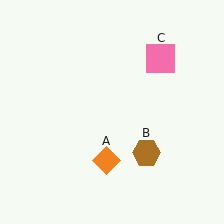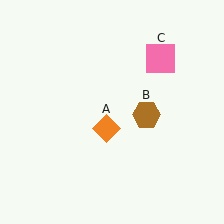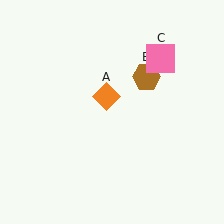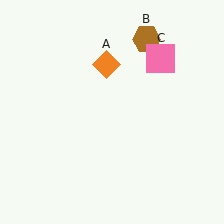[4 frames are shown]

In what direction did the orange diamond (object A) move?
The orange diamond (object A) moved up.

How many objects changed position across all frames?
2 objects changed position: orange diamond (object A), brown hexagon (object B).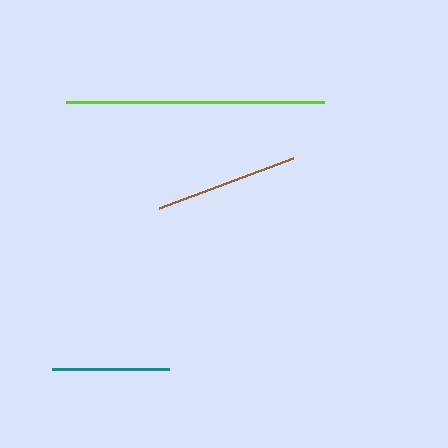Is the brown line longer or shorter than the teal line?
The brown line is longer than the teal line.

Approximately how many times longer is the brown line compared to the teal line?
The brown line is approximately 1.2 times the length of the teal line.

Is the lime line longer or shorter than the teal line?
The lime line is longer than the teal line.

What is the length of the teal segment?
The teal segment is approximately 117 pixels long.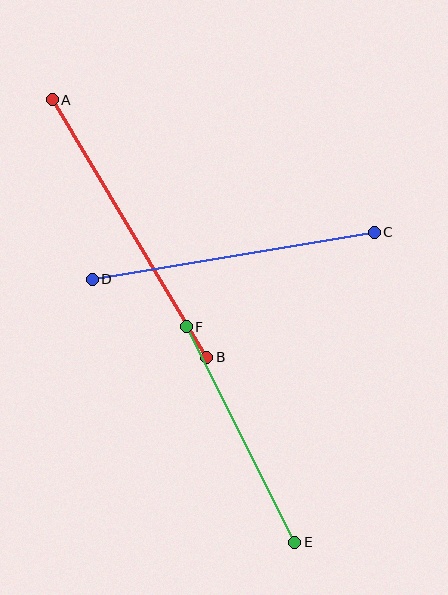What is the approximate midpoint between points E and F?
The midpoint is at approximately (240, 435) pixels.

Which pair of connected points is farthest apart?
Points A and B are farthest apart.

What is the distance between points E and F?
The distance is approximately 241 pixels.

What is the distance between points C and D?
The distance is approximately 286 pixels.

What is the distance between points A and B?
The distance is approximately 301 pixels.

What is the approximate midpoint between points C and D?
The midpoint is at approximately (233, 256) pixels.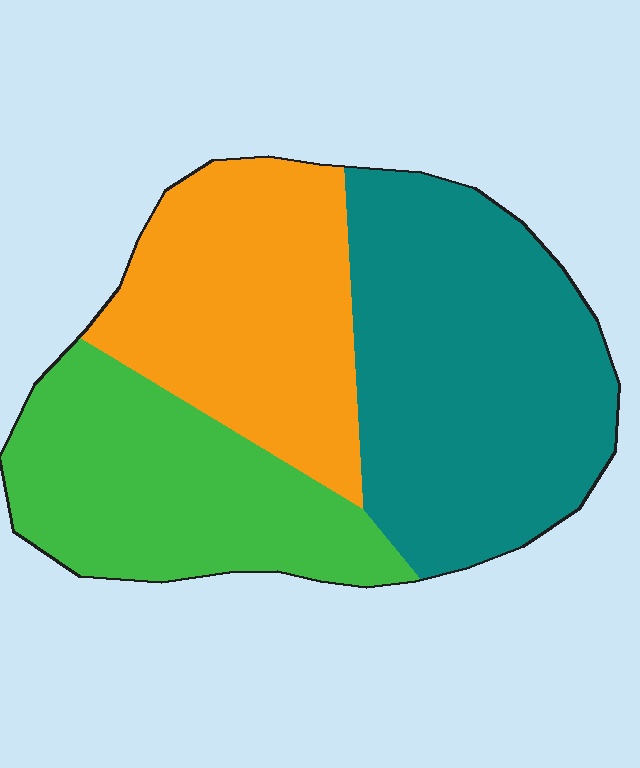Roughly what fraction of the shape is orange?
Orange takes up between a quarter and a half of the shape.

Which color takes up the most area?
Teal, at roughly 40%.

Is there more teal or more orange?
Teal.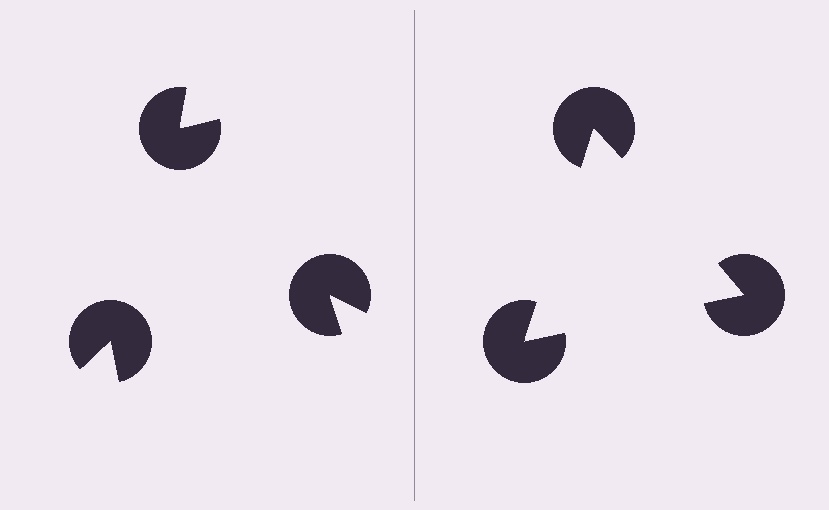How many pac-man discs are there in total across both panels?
6 — 3 on each side.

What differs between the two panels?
The pac-man discs are positioned identically on both sides; only the wedge orientations differ. On the right they align to a triangle; on the left they are misaligned.